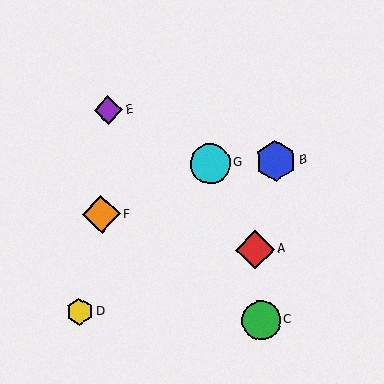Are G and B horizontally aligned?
Yes, both are at y≈164.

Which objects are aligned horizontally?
Objects B, G are aligned horizontally.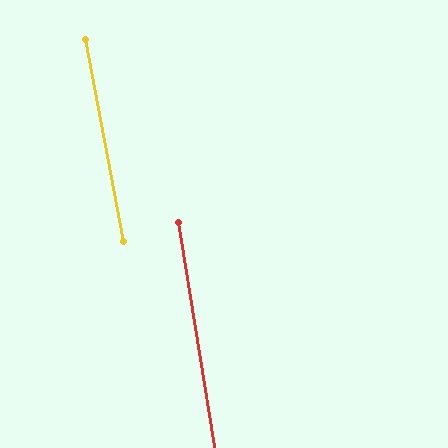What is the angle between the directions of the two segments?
Approximately 1 degree.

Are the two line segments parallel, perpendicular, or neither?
Parallel — their directions differ by only 1.3°.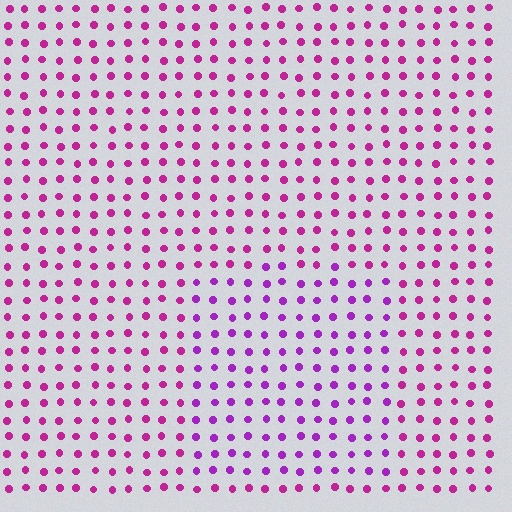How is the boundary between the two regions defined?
The boundary is defined purely by a slight shift in hue (about 27 degrees). Spacing, size, and orientation are identical on both sides.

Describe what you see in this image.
The image is filled with small magenta elements in a uniform arrangement. A rectangle-shaped region is visible where the elements are tinted to a slightly different hue, forming a subtle color boundary.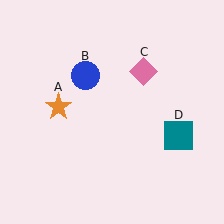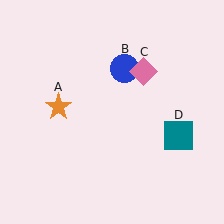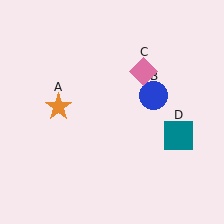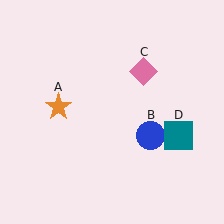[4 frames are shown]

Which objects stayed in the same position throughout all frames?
Orange star (object A) and pink diamond (object C) and teal square (object D) remained stationary.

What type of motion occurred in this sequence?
The blue circle (object B) rotated clockwise around the center of the scene.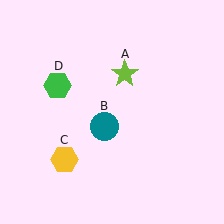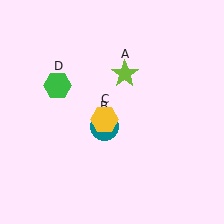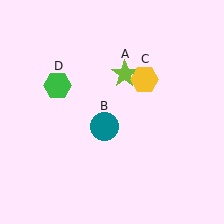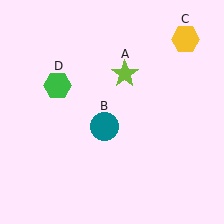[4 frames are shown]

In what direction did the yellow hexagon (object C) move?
The yellow hexagon (object C) moved up and to the right.